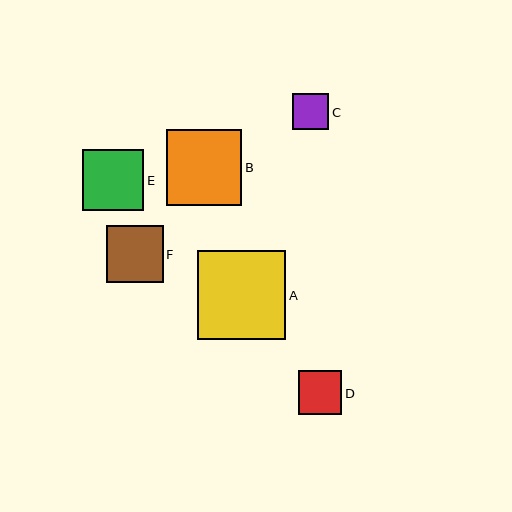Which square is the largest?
Square A is the largest with a size of approximately 89 pixels.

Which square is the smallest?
Square C is the smallest with a size of approximately 36 pixels.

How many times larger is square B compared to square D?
Square B is approximately 1.7 times the size of square D.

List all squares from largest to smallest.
From largest to smallest: A, B, E, F, D, C.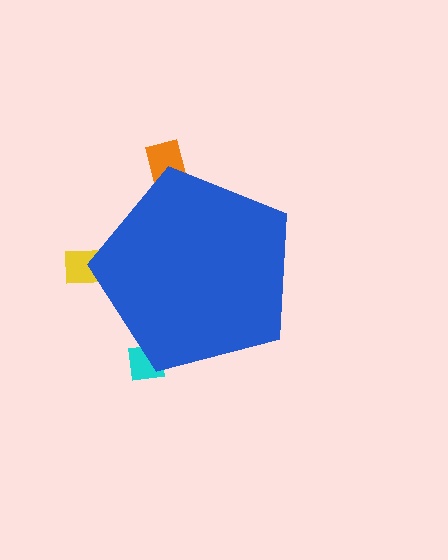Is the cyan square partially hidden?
Yes, the cyan square is partially hidden behind the blue pentagon.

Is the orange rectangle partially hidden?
Yes, the orange rectangle is partially hidden behind the blue pentagon.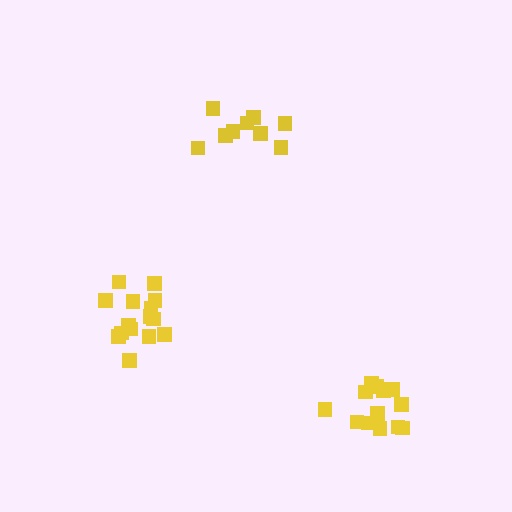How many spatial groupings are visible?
There are 3 spatial groupings.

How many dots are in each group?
Group 1: 15 dots, Group 2: 14 dots, Group 3: 9 dots (38 total).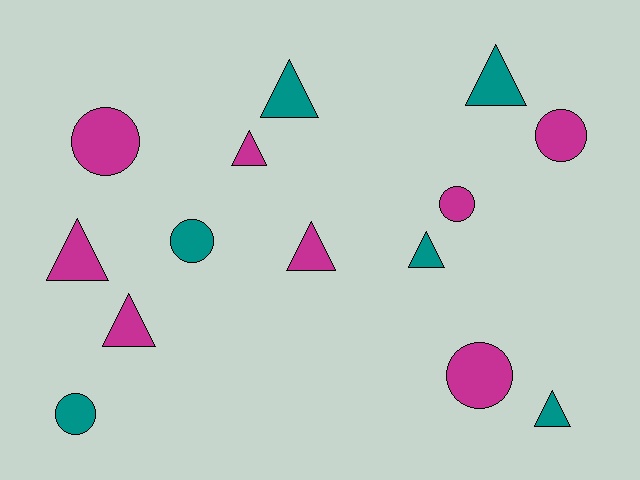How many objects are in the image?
There are 14 objects.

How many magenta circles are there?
There are 4 magenta circles.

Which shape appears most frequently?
Triangle, with 8 objects.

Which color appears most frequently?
Magenta, with 8 objects.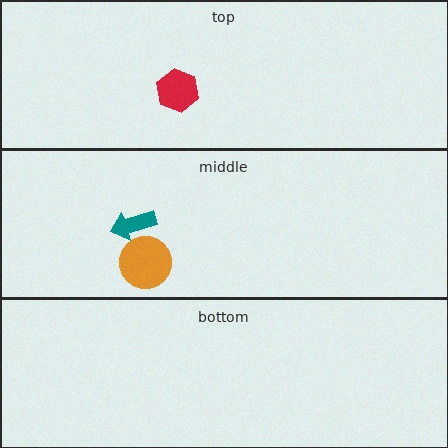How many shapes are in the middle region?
2.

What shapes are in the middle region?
The teal arrow, the orange circle.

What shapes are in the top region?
The red hexagon.